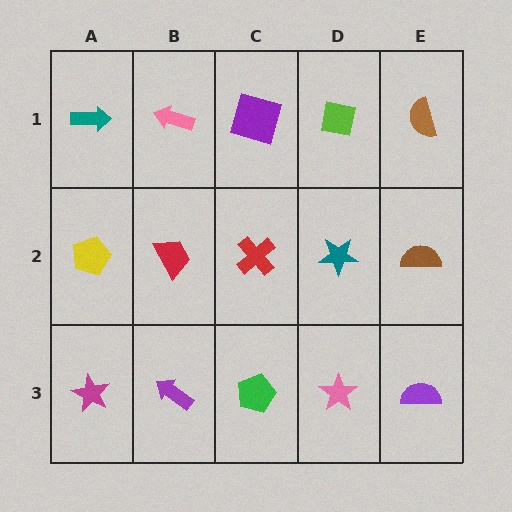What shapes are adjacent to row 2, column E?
A brown semicircle (row 1, column E), a purple semicircle (row 3, column E), a teal star (row 2, column D).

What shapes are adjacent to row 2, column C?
A purple square (row 1, column C), a green pentagon (row 3, column C), a red trapezoid (row 2, column B), a teal star (row 2, column D).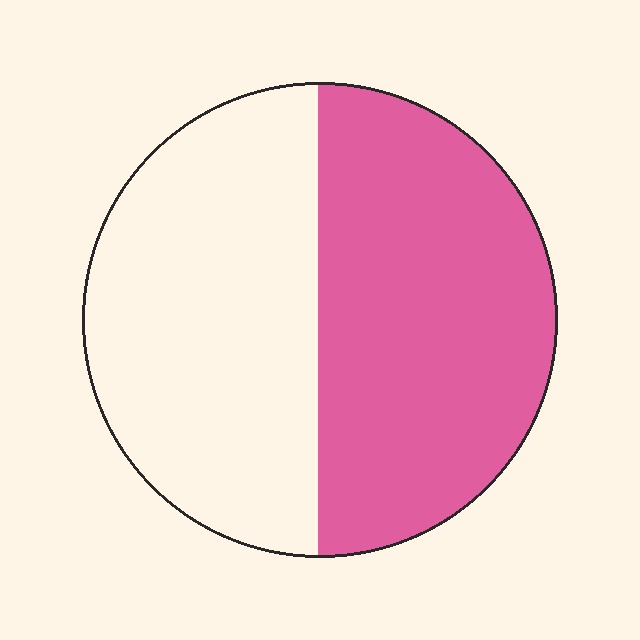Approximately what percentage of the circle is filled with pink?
Approximately 50%.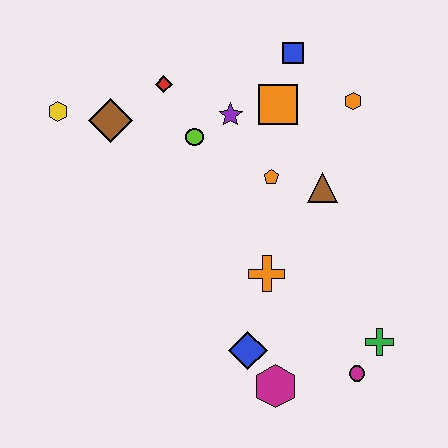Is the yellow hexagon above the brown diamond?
Yes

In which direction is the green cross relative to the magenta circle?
The green cross is above the magenta circle.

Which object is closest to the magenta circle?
The green cross is closest to the magenta circle.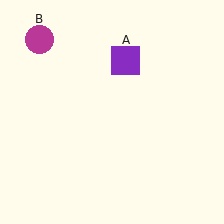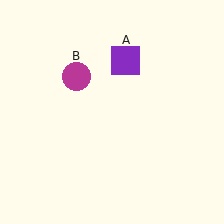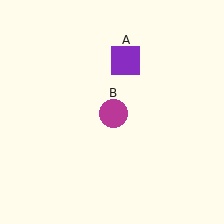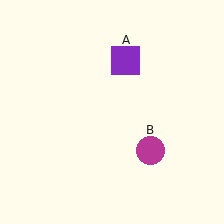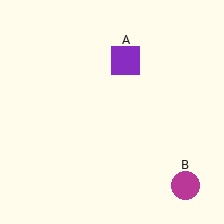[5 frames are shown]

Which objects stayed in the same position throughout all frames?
Purple square (object A) remained stationary.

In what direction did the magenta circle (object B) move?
The magenta circle (object B) moved down and to the right.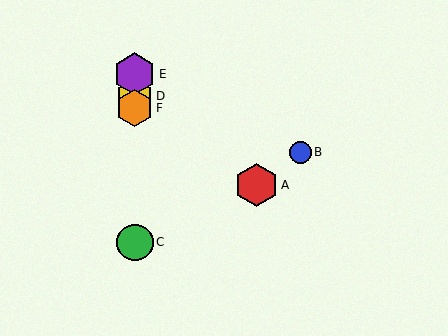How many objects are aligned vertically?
4 objects (C, D, E, F) are aligned vertically.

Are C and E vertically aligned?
Yes, both are at x≈135.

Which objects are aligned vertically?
Objects C, D, E, F are aligned vertically.